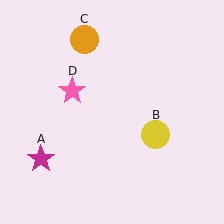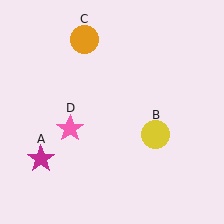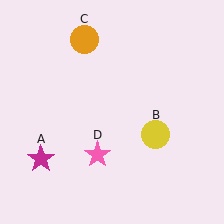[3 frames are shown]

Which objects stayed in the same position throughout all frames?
Magenta star (object A) and yellow circle (object B) and orange circle (object C) remained stationary.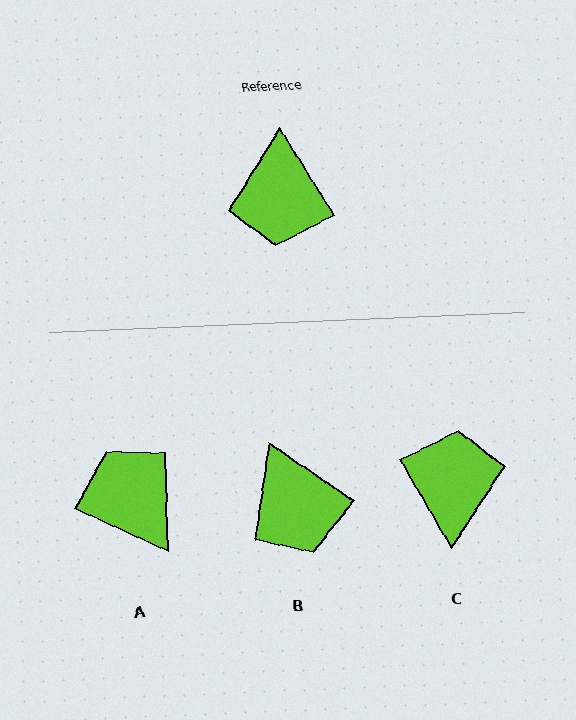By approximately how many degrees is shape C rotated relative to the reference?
Approximately 179 degrees counter-clockwise.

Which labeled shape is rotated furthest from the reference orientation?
C, about 179 degrees away.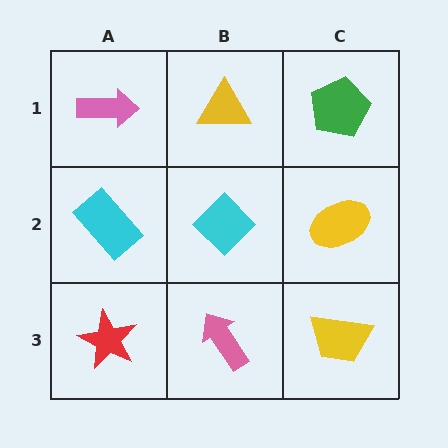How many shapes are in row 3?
3 shapes.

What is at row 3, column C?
A yellow trapezoid.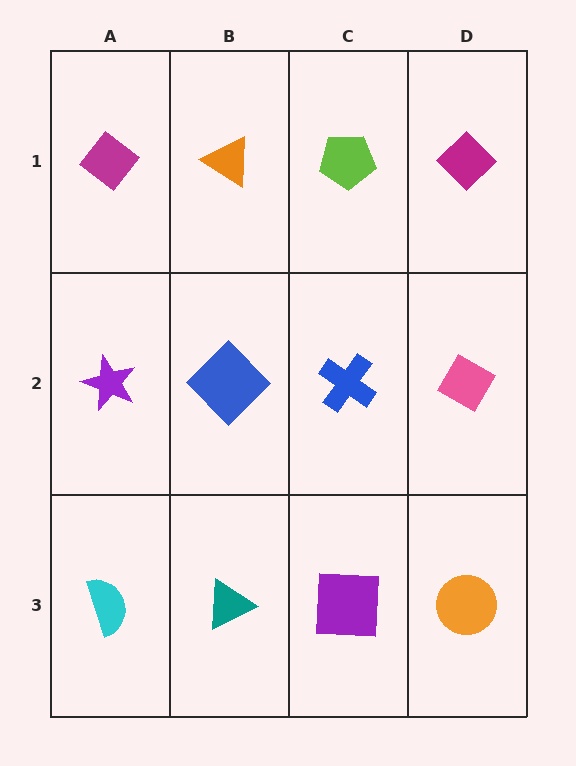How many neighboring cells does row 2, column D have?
3.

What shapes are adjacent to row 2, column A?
A magenta diamond (row 1, column A), a cyan semicircle (row 3, column A), a blue diamond (row 2, column B).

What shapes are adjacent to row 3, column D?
A pink diamond (row 2, column D), a purple square (row 3, column C).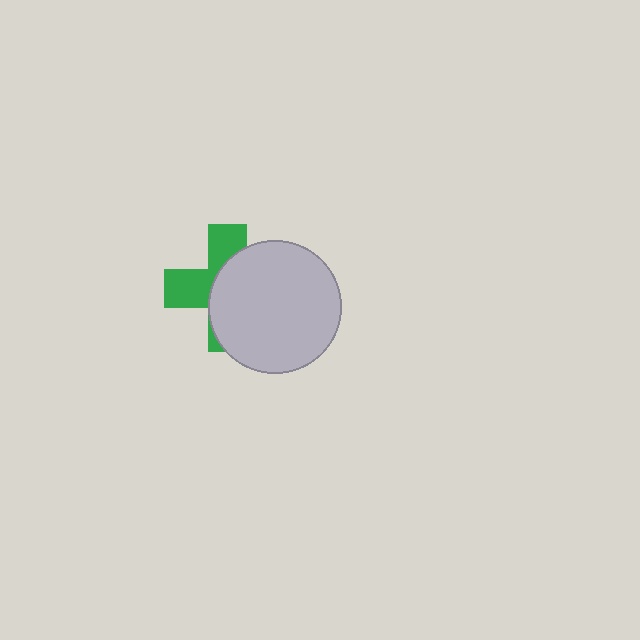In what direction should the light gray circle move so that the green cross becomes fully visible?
The light gray circle should move right. That is the shortest direction to clear the overlap and leave the green cross fully visible.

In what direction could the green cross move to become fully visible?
The green cross could move left. That would shift it out from behind the light gray circle entirely.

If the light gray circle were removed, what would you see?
You would see the complete green cross.